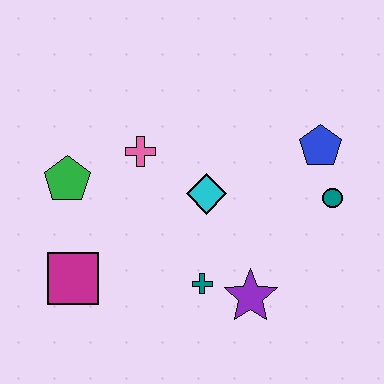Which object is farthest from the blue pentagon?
The magenta square is farthest from the blue pentagon.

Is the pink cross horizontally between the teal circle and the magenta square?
Yes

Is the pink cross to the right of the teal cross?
No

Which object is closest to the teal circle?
The blue pentagon is closest to the teal circle.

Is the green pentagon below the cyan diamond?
No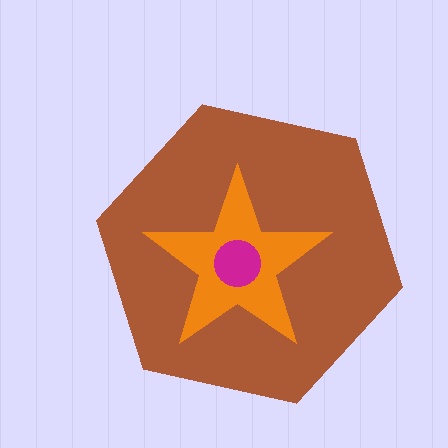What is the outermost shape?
The brown hexagon.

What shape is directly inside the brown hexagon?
The orange star.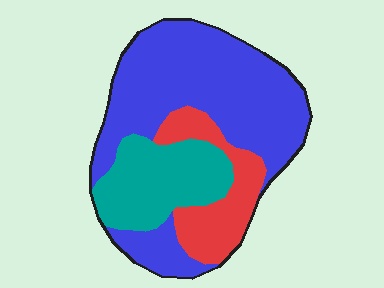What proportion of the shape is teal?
Teal covers 24% of the shape.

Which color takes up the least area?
Red, at roughly 20%.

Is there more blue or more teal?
Blue.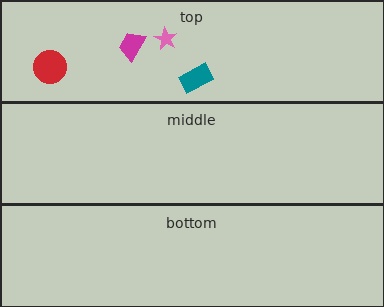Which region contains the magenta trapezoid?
The top region.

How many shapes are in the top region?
4.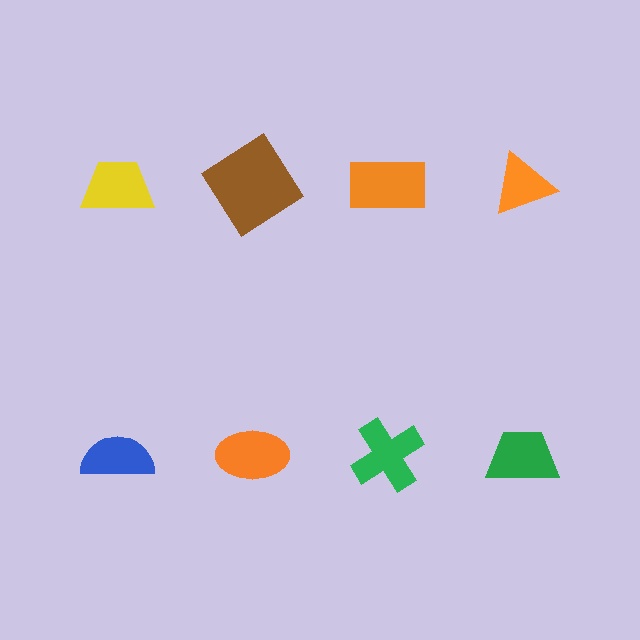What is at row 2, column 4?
A green trapezoid.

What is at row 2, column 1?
A blue semicircle.